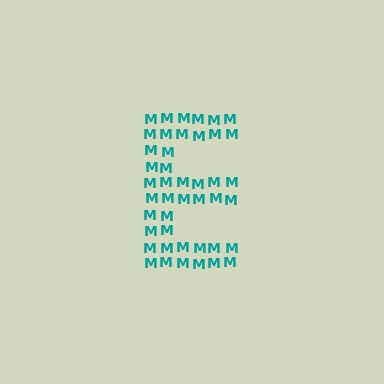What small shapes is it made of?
It is made of small letter M's.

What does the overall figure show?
The overall figure shows the letter E.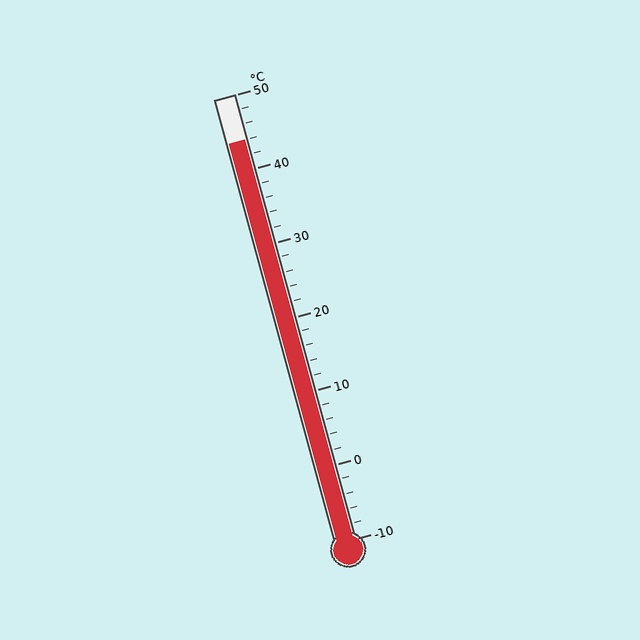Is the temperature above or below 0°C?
The temperature is above 0°C.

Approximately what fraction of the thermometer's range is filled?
The thermometer is filled to approximately 90% of its range.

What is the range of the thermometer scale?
The thermometer scale ranges from -10°C to 50°C.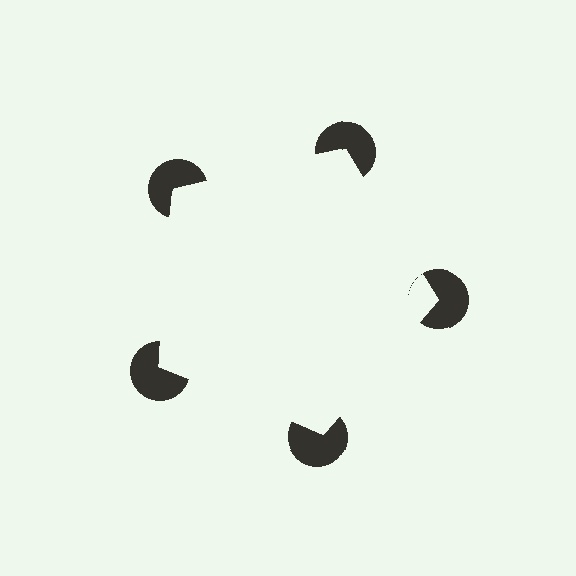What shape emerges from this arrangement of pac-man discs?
An illusory pentagon — its edges are inferred from the aligned wedge cuts in the pac-man discs, not physically drawn.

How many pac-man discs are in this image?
There are 5 — one at each vertex of the illusory pentagon.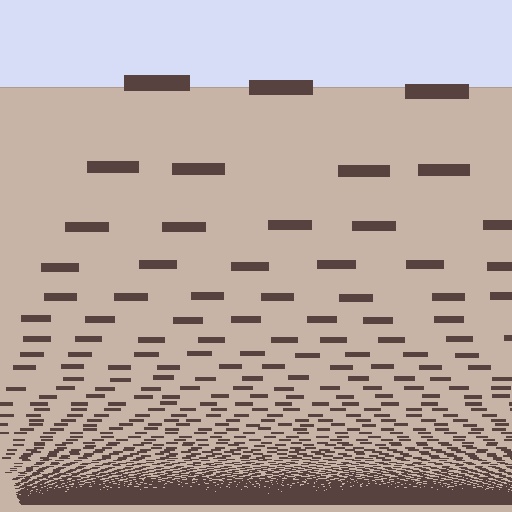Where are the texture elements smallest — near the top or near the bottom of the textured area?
Near the bottom.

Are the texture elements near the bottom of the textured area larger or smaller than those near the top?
Smaller. The gradient is inverted — elements near the bottom are smaller and denser.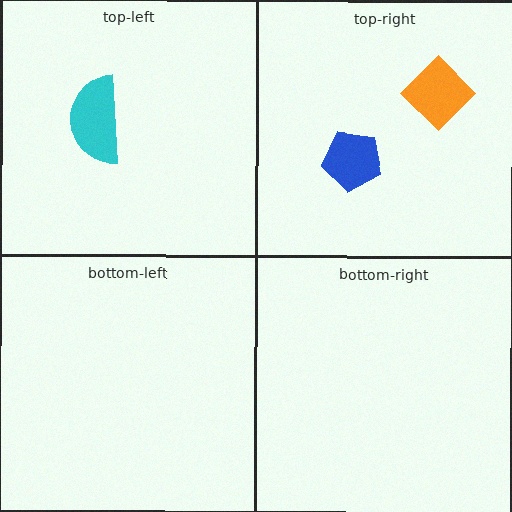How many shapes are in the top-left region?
1.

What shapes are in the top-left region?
The cyan semicircle.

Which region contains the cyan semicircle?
The top-left region.